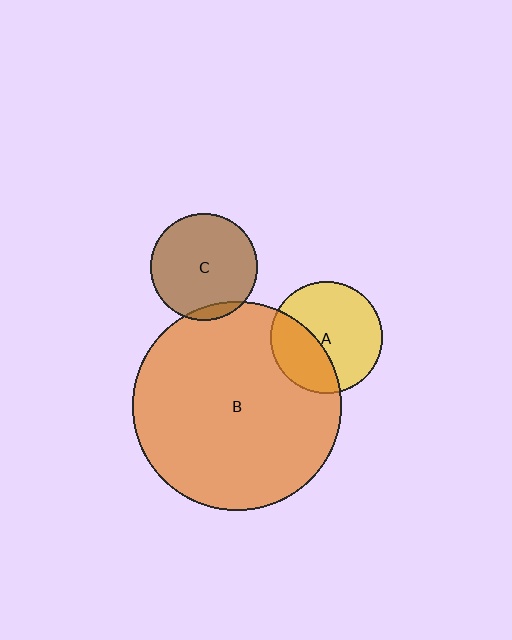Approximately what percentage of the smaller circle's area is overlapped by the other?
Approximately 35%.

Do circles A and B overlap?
Yes.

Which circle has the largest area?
Circle B (orange).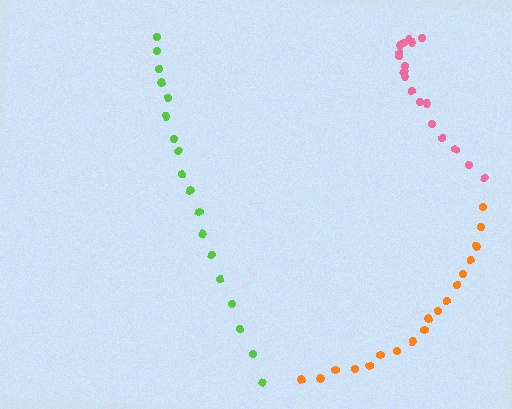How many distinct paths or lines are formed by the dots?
There are 3 distinct paths.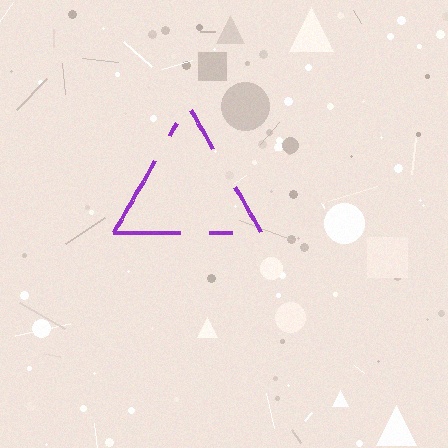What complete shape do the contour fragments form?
The contour fragments form a triangle.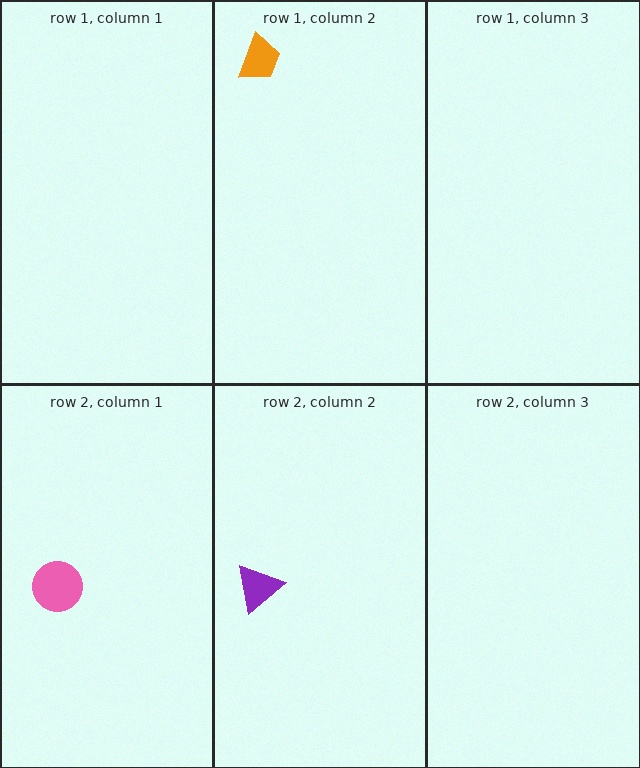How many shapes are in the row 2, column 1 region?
1.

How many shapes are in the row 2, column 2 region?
1.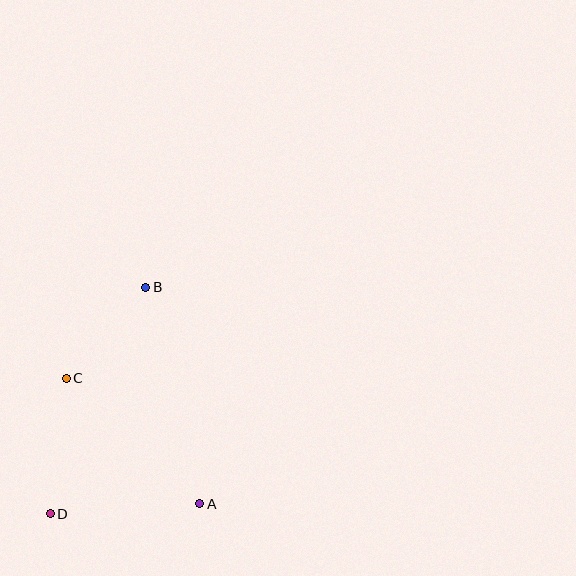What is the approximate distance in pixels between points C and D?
The distance between C and D is approximately 137 pixels.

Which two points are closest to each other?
Points B and C are closest to each other.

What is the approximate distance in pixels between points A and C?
The distance between A and C is approximately 183 pixels.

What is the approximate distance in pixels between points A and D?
The distance between A and D is approximately 150 pixels.